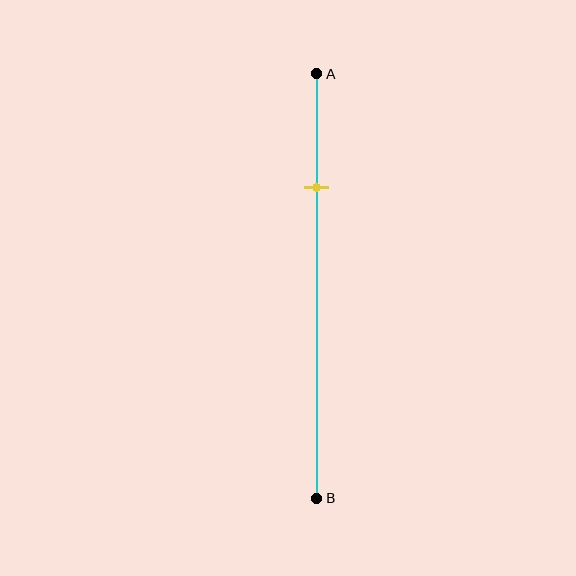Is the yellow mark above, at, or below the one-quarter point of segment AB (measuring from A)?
The yellow mark is approximately at the one-quarter point of segment AB.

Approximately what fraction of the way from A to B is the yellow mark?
The yellow mark is approximately 25% of the way from A to B.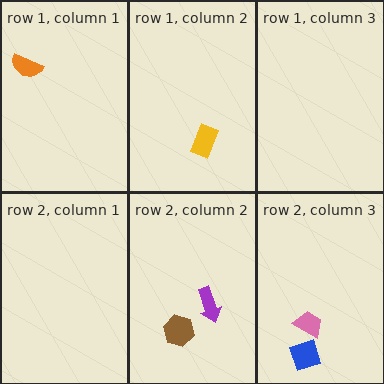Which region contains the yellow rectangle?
The row 1, column 2 region.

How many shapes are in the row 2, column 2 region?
2.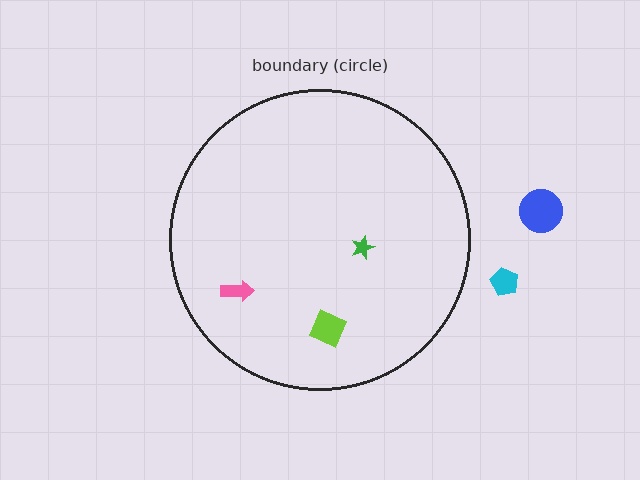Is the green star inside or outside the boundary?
Inside.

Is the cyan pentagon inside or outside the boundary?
Outside.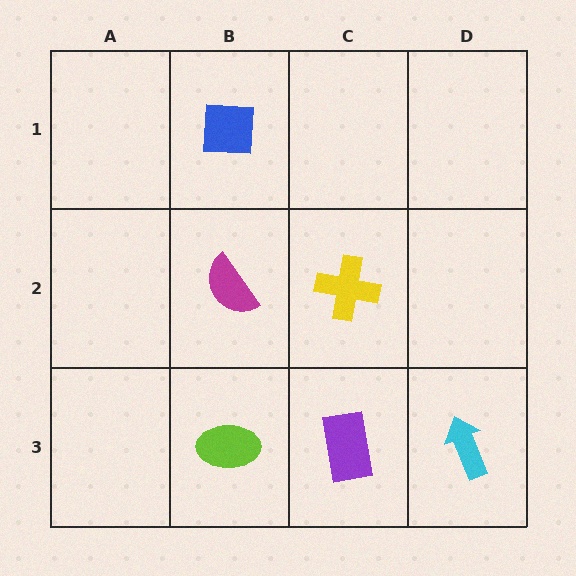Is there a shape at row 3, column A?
No, that cell is empty.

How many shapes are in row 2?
2 shapes.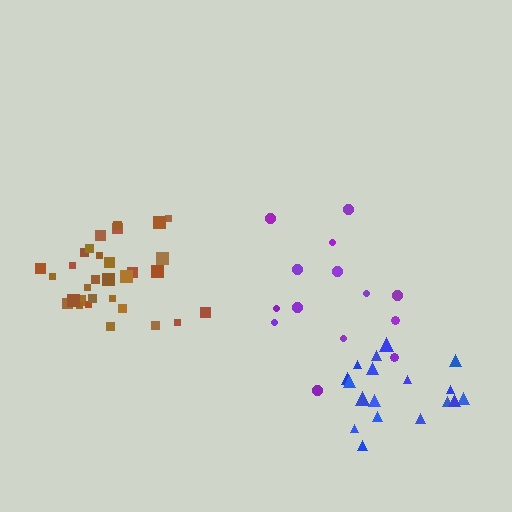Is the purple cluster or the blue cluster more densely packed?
Blue.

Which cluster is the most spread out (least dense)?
Purple.